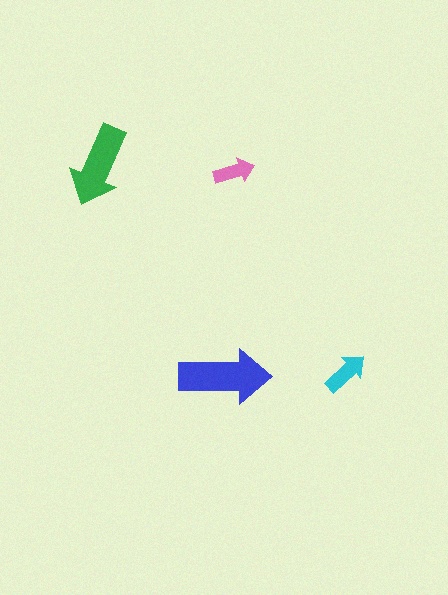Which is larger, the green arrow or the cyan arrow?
The green one.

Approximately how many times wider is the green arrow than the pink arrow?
About 2 times wider.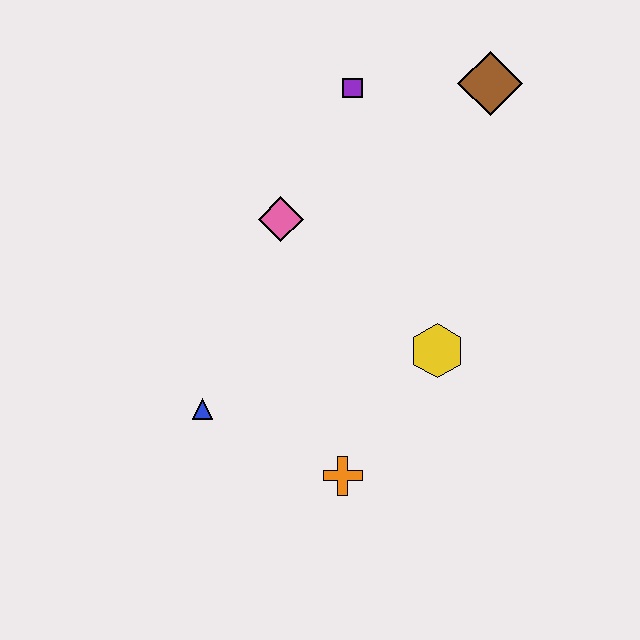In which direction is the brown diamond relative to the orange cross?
The brown diamond is above the orange cross.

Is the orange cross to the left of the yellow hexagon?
Yes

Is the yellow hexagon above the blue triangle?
Yes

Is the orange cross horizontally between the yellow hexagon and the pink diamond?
Yes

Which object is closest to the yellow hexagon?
The orange cross is closest to the yellow hexagon.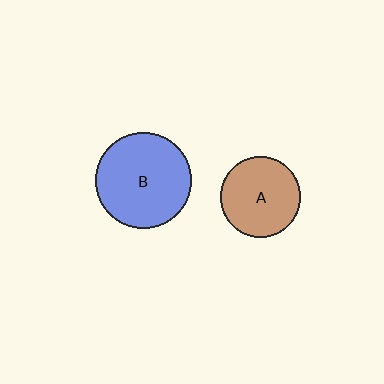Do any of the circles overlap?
No, none of the circles overlap.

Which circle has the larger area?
Circle B (blue).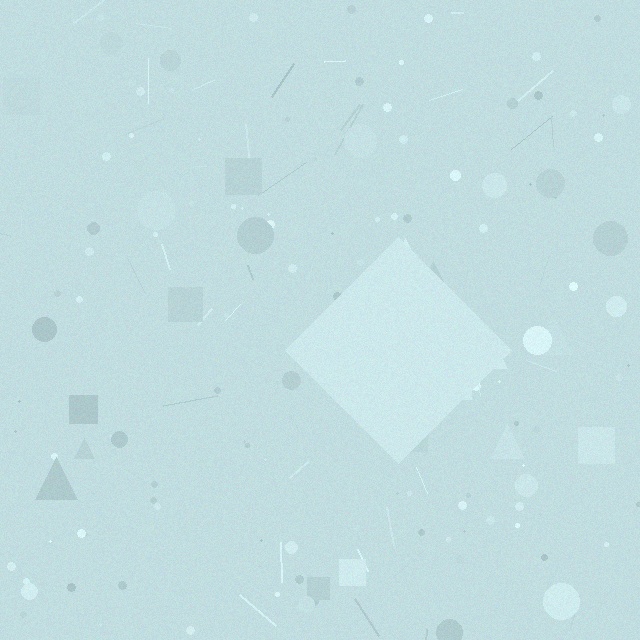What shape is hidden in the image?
A diamond is hidden in the image.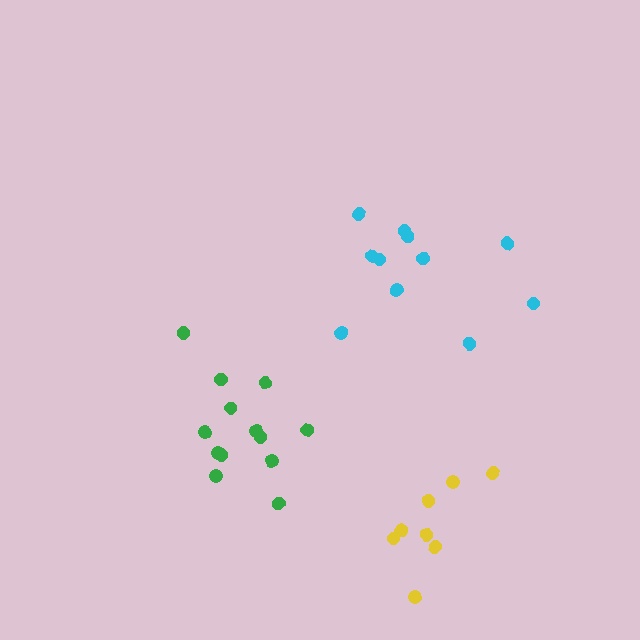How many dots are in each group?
Group 1: 8 dots, Group 2: 11 dots, Group 3: 13 dots (32 total).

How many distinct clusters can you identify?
There are 3 distinct clusters.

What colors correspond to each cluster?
The clusters are colored: yellow, cyan, green.